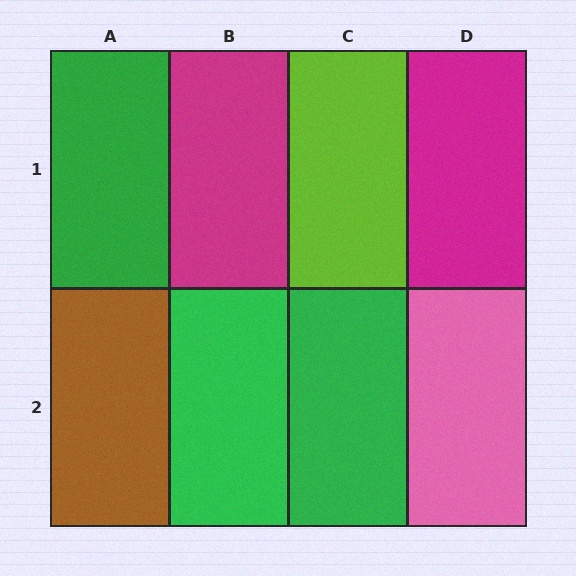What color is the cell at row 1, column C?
Lime.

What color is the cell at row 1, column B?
Magenta.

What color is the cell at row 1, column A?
Green.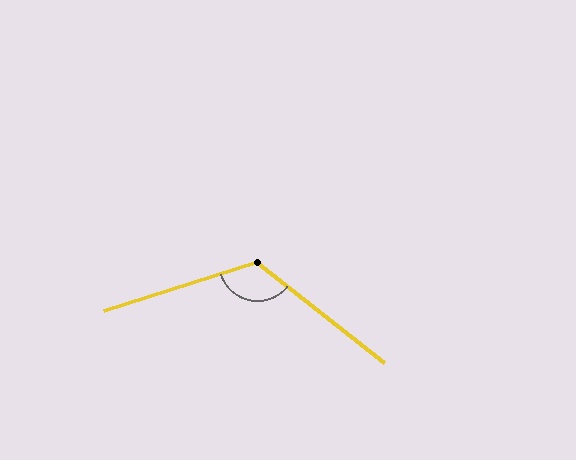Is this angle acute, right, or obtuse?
It is obtuse.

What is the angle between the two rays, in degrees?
Approximately 124 degrees.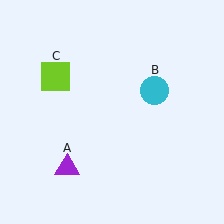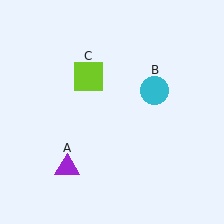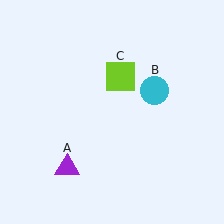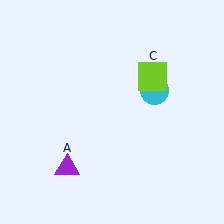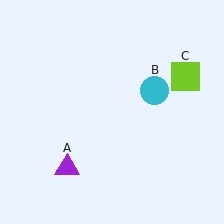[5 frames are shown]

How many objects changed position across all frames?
1 object changed position: lime square (object C).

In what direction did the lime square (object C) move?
The lime square (object C) moved right.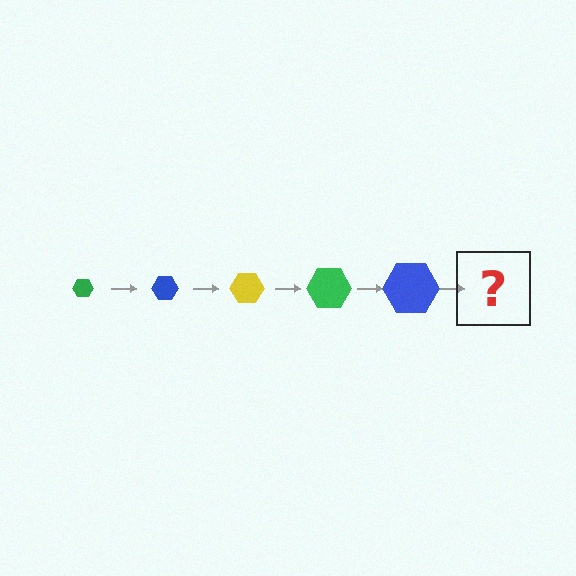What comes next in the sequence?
The next element should be a yellow hexagon, larger than the previous one.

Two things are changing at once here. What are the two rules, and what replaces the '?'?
The two rules are that the hexagon grows larger each step and the color cycles through green, blue, and yellow. The '?' should be a yellow hexagon, larger than the previous one.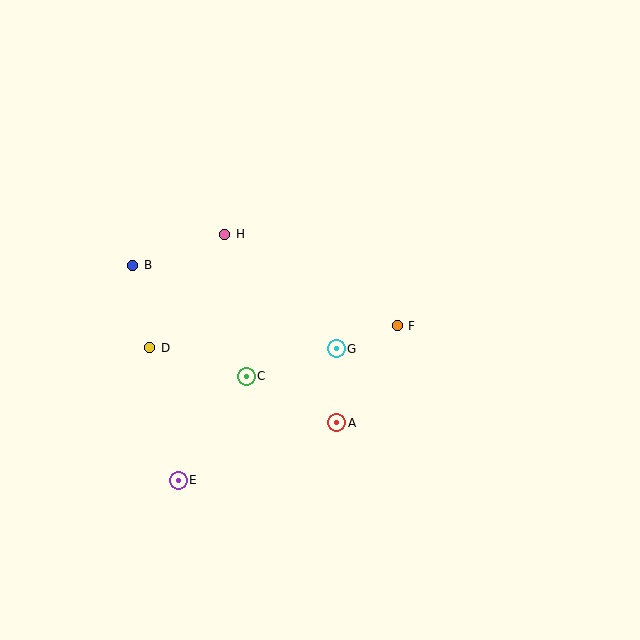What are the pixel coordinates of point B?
Point B is at (133, 265).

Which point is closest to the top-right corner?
Point F is closest to the top-right corner.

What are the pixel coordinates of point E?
Point E is at (178, 480).